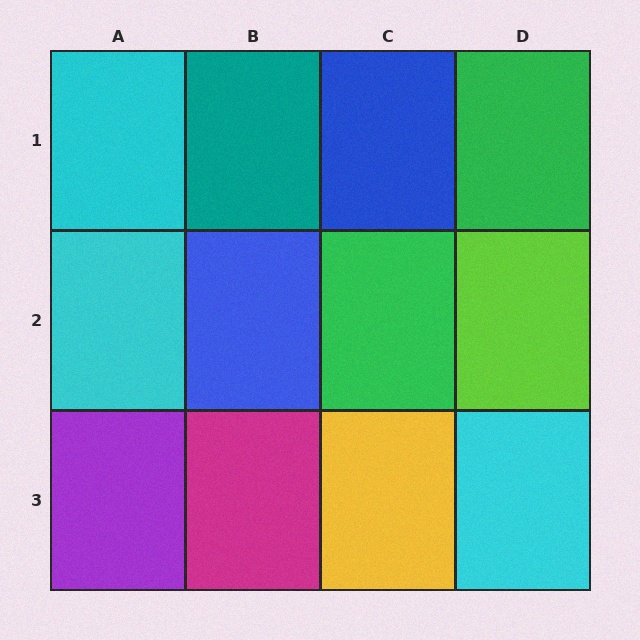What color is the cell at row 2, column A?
Cyan.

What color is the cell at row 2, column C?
Green.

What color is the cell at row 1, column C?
Blue.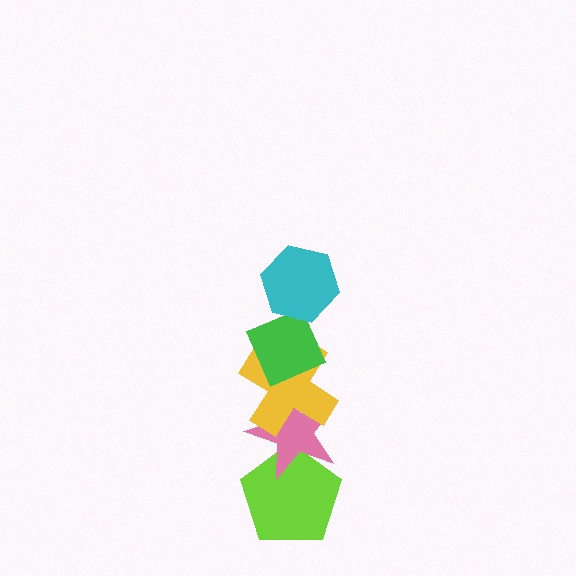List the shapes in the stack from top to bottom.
From top to bottom: the cyan hexagon, the green diamond, the yellow cross, the pink star, the lime pentagon.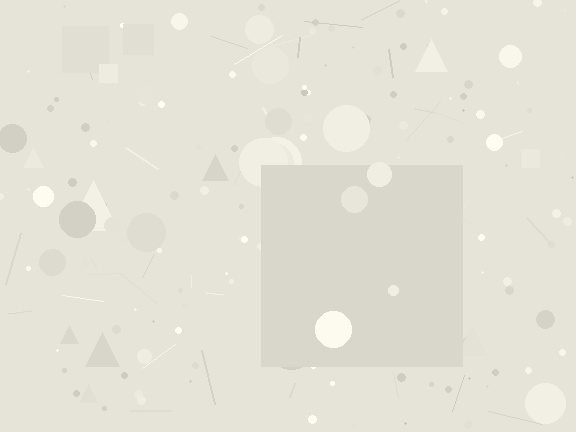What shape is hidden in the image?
A square is hidden in the image.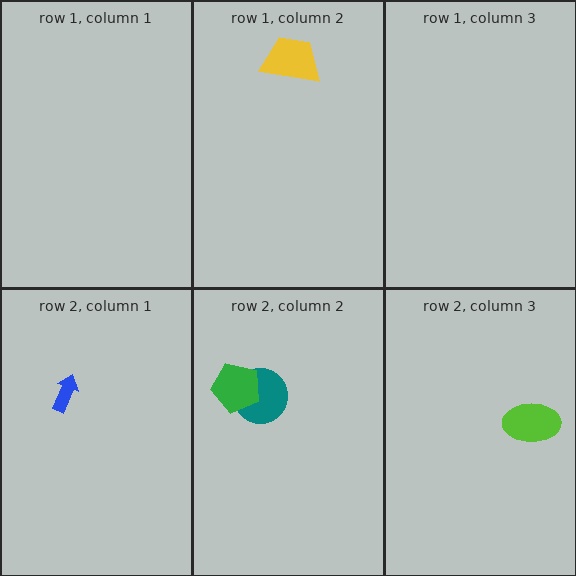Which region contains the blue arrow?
The row 2, column 1 region.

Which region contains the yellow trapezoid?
The row 1, column 2 region.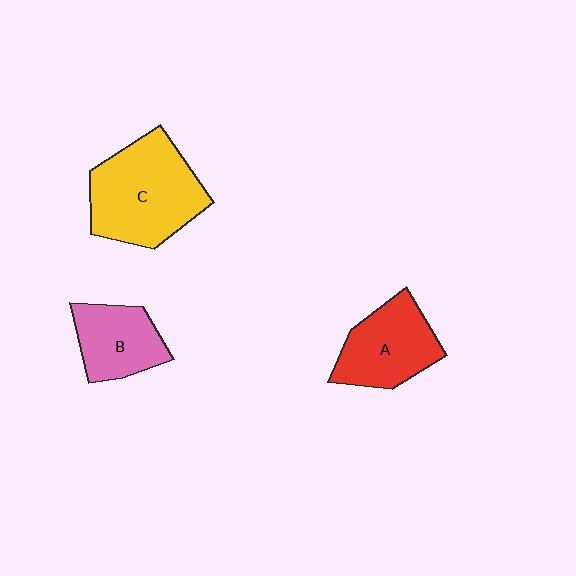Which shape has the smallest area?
Shape B (pink).